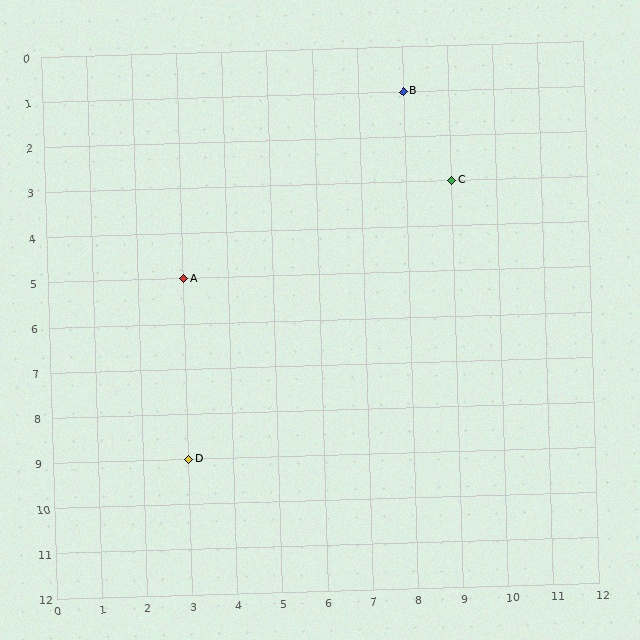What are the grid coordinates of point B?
Point B is at grid coordinates (8, 1).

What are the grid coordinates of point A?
Point A is at grid coordinates (3, 5).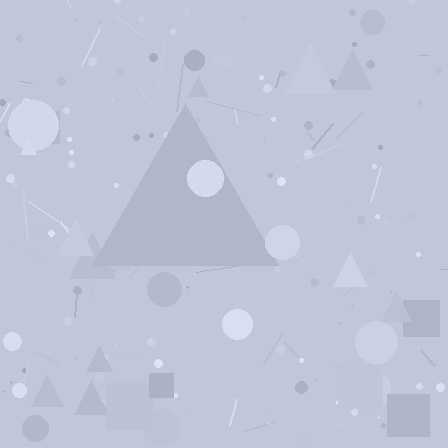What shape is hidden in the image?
A triangle is hidden in the image.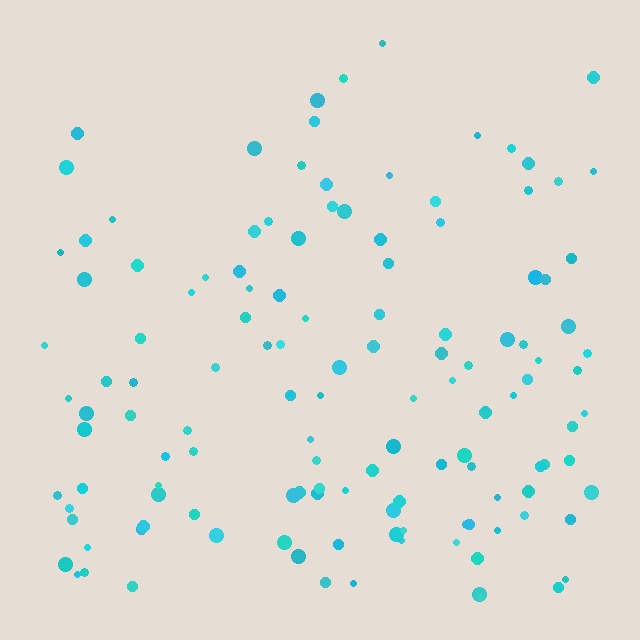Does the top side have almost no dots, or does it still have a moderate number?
Still a moderate number, just noticeably fewer than the bottom.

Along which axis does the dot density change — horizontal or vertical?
Vertical.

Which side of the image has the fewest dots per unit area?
The top.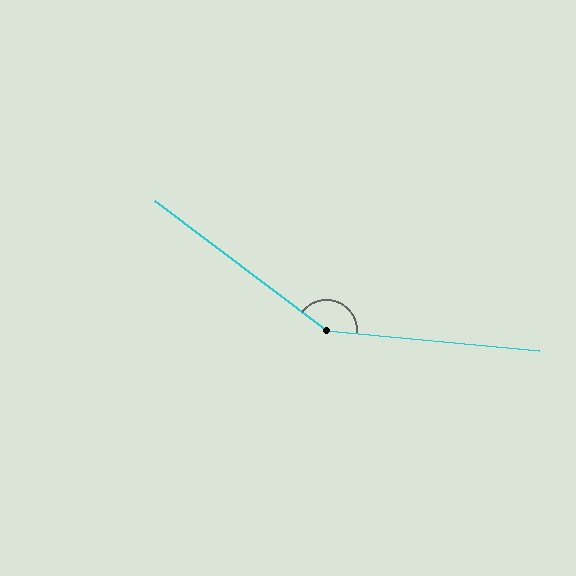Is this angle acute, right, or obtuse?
It is obtuse.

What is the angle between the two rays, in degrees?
Approximately 148 degrees.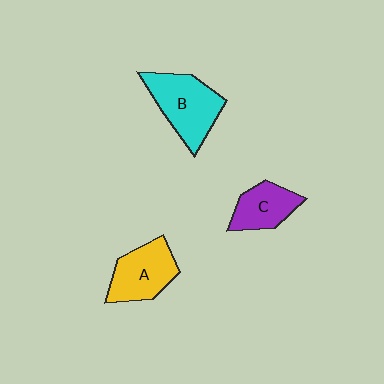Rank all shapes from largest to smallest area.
From largest to smallest: B (cyan), A (yellow), C (purple).